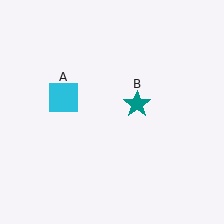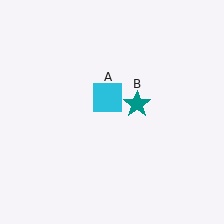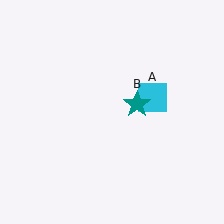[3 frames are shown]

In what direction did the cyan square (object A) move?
The cyan square (object A) moved right.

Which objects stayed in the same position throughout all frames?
Teal star (object B) remained stationary.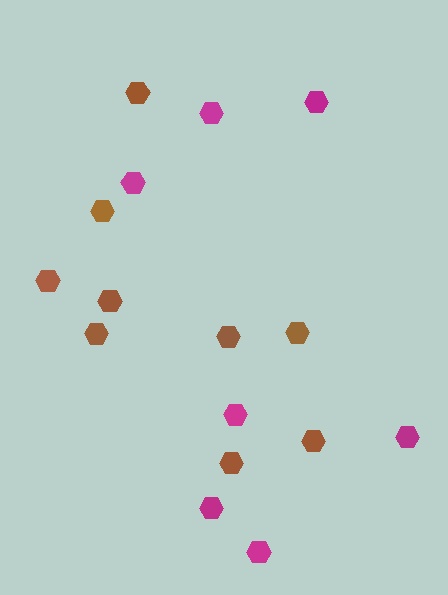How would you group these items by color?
There are 2 groups: one group of magenta hexagons (7) and one group of brown hexagons (9).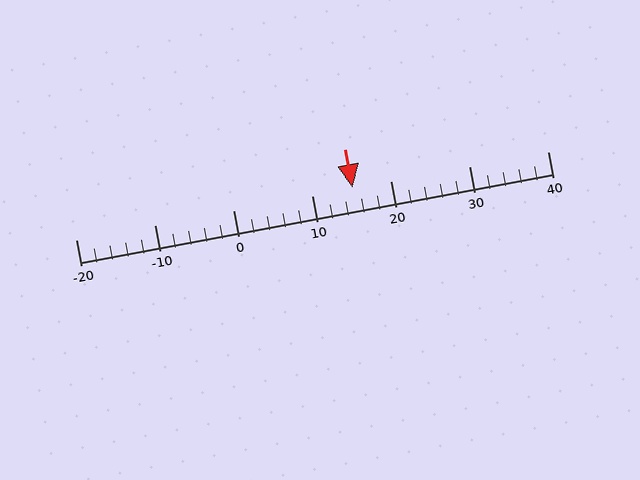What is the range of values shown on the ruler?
The ruler shows values from -20 to 40.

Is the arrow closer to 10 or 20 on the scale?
The arrow is closer to 20.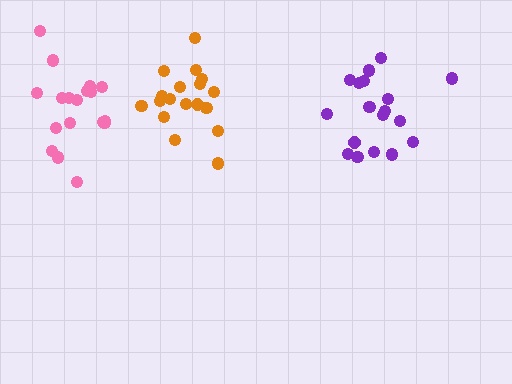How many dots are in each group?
Group 1: 18 dots, Group 2: 18 dots, Group 3: 18 dots (54 total).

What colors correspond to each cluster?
The clusters are colored: orange, pink, purple.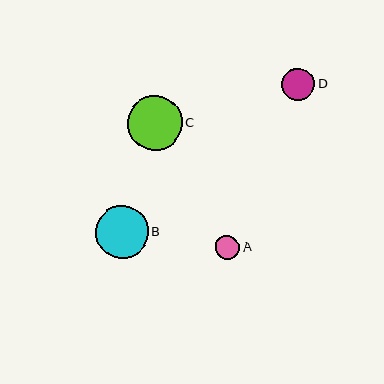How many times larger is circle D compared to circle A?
Circle D is approximately 1.4 times the size of circle A.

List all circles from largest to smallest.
From largest to smallest: C, B, D, A.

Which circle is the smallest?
Circle A is the smallest with a size of approximately 24 pixels.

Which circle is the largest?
Circle C is the largest with a size of approximately 54 pixels.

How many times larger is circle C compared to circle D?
Circle C is approximately 1.7 times the size of circle D.